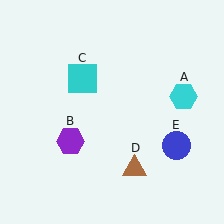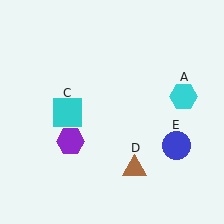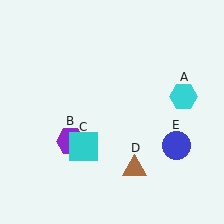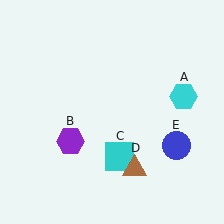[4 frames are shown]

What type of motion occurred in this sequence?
The cyan square (object C) rotated counterclockwise around the center of the scene.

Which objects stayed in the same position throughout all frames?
Cyan hexagon (object A) and purple hexagon (object B) and brown triangle (object D) and blue circle (object E) remained stationary.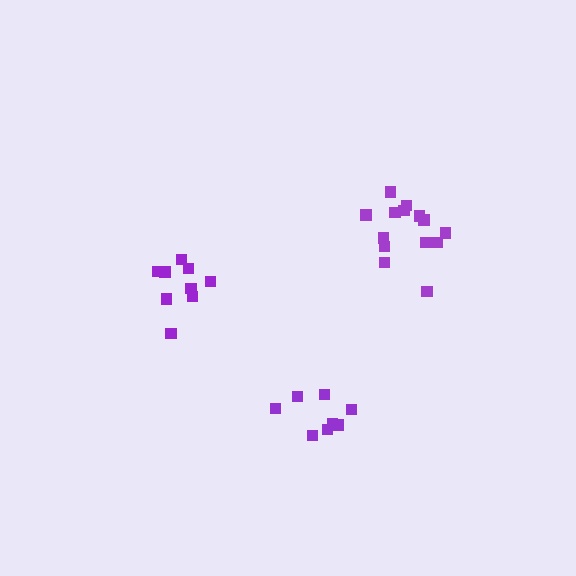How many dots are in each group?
Group 1: 9 dots, Group 2: 14 dots, Group 3: 8 dots (31 total).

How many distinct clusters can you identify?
There are 3 distinct clusters.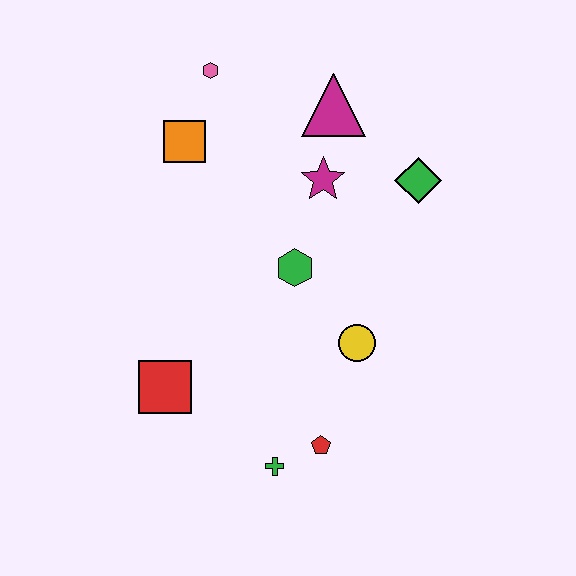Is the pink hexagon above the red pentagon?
Yes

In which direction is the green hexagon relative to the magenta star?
The green hexagon is below the magenta star.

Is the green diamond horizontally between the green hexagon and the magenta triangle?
No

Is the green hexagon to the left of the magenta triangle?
Yes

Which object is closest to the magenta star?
The magenta triangle is closest to the magenta star.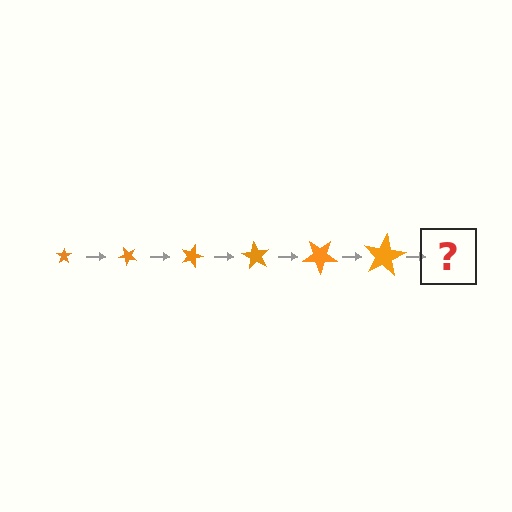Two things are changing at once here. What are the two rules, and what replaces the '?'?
The two rules are that the star grows larger each step and it rotates 45 degrees each step. The '?' should be a star, larger than the previous one and rotated 270 degrees from the start.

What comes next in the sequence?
The next element should be a star, larger than the previous one and rotated 270 degrees from the start.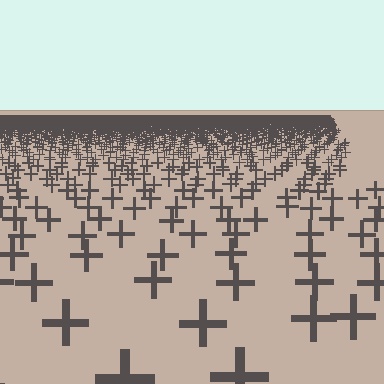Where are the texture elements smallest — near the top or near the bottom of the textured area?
Near the top.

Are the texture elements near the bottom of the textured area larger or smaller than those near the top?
Larger. Near the bottom, elements are closer to the viewer and appear at a bigger on-screen size.